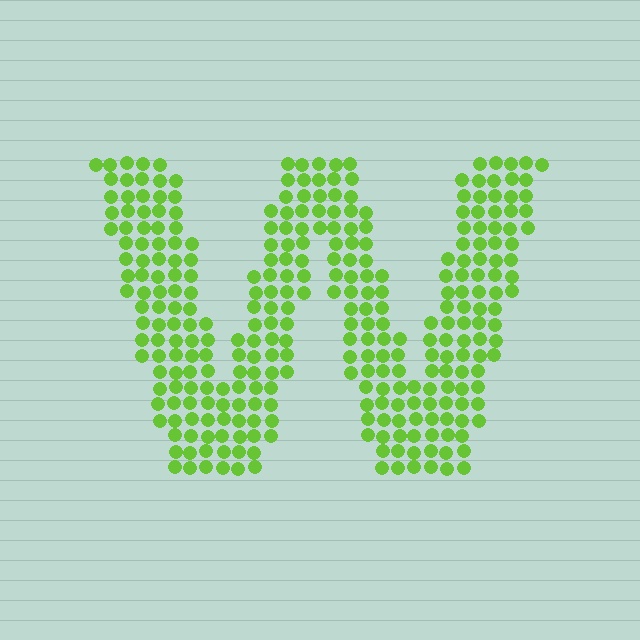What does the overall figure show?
The overall figure shows the letter W.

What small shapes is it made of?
It is made of small circles.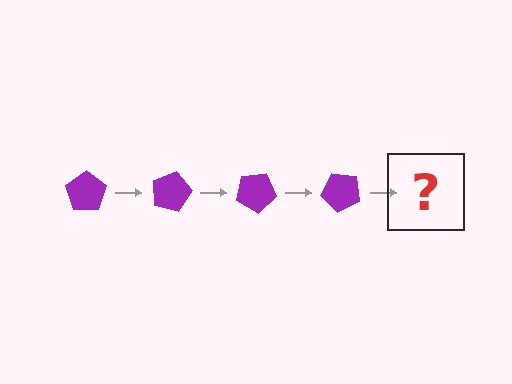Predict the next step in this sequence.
The next step is a purple pentagon rotated 60 degrees.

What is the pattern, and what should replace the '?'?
The pattern is that the pentagon rotates 15 degrees each step. The '?' should be a purple pentagon rotated 60 degrees.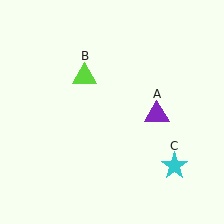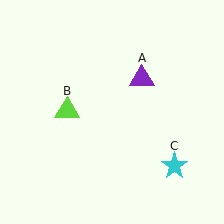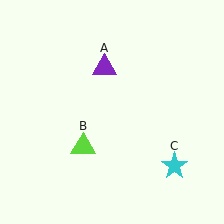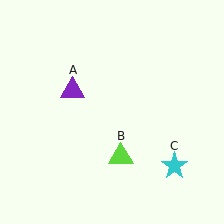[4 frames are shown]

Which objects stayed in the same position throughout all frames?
Cyan star (object C) remained stationary.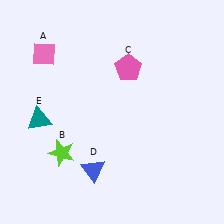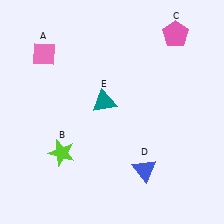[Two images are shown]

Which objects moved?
The objects that moved are: the pink pentagon (C), the blue triangle (D), the teal triangle (E).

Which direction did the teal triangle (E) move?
The teal triangle (E) moved right.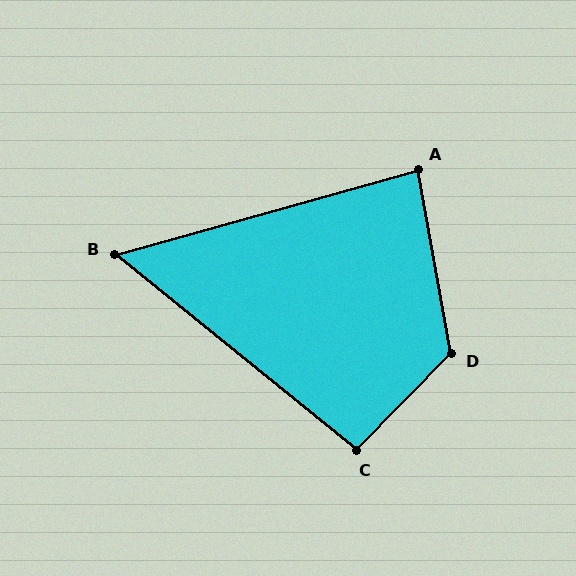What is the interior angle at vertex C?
Approximately 96 degrees (obtuse).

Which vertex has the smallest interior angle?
B, at approximately 55 degrees.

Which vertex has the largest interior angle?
D, at approximately 125 degrees.